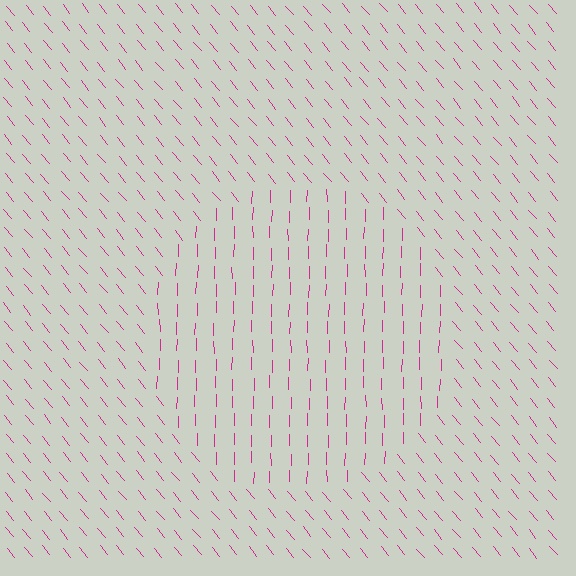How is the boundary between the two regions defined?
The boundary is defined purely by a change in line orientation (approximately 40 degrees difference). All lines are the same color and thickness.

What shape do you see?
I see a circle.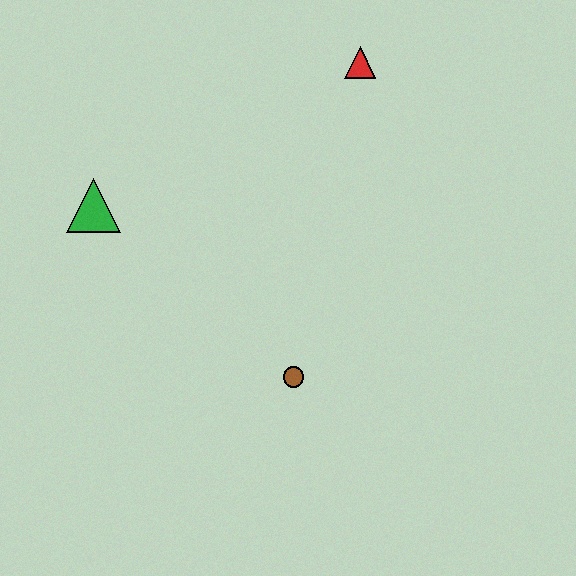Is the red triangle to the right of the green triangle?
Yes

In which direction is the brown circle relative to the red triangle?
The brown circle is below the red triangle.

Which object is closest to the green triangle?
The brown circle is closest to the green triangle.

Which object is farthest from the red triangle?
The brown circle is farthest from the red triangle.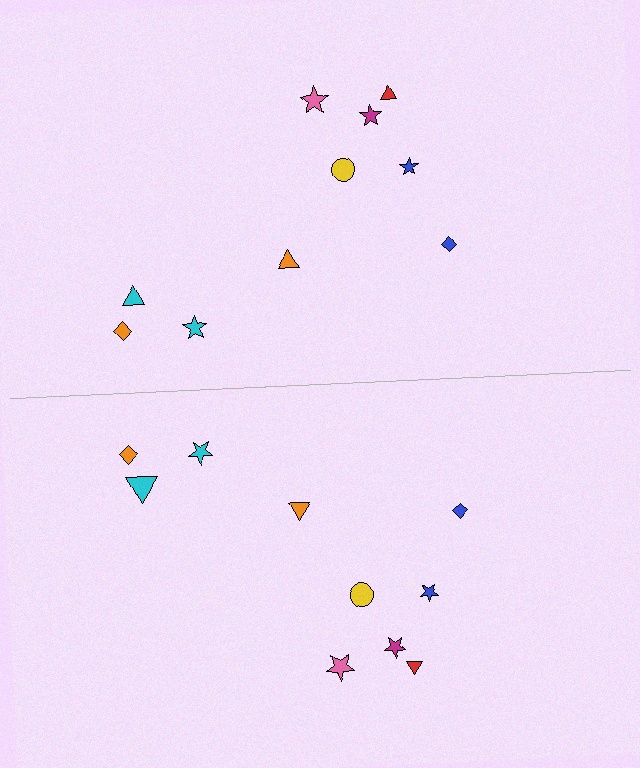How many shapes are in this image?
There are 20 shapes in this image.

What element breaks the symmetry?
The cyan triangle on the bottom side has a different size than its mirror counterpart.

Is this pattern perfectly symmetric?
No, the pattern is not perfectly symmetric. The cyan triangle on the bottom side has a different size than its mirror counterpart.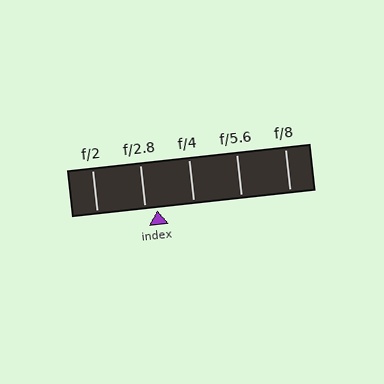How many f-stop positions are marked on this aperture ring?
There are 5 f-stop positions marked.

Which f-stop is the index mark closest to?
The index mark is closest to f/2.8.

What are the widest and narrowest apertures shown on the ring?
The widest aperture shown is f/2 and the narrowest is f/8.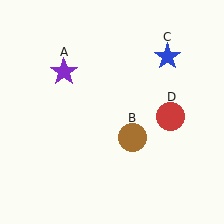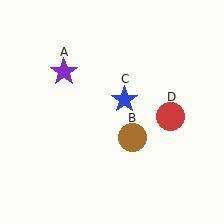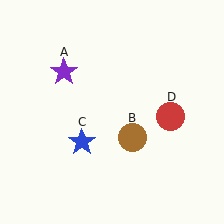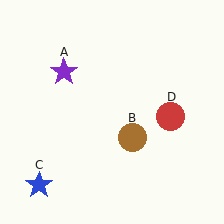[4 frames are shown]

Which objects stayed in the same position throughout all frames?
Purple star (object A) and brown circle (object B) and red circle (object D) remained stationary.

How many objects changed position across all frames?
1 object changed position: blue star (object C).